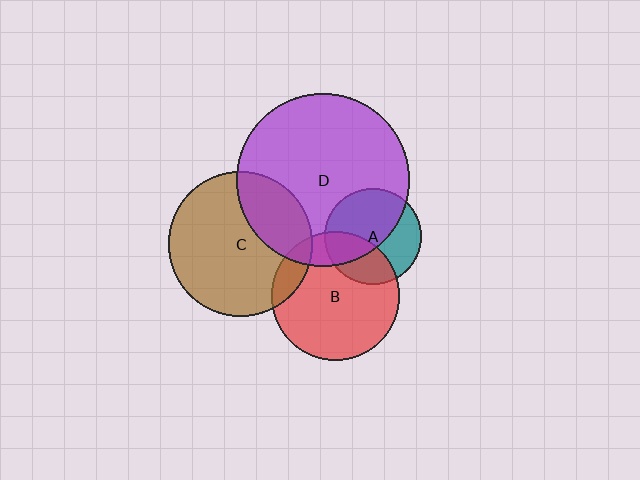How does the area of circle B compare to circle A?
Approximately 1.8 times.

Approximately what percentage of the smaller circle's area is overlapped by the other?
Approximately 10%.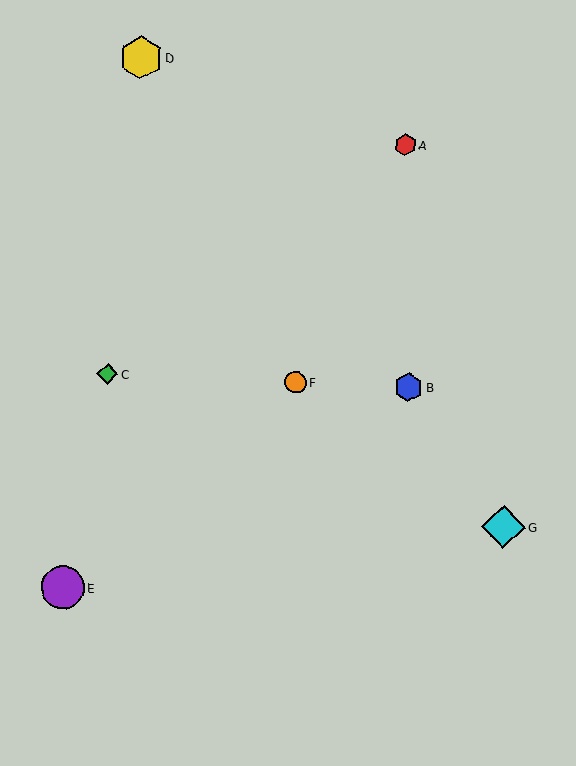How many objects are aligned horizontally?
3 objects (B, C, F) are aligned horizontally.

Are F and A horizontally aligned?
No, F is at y≈382 and A is at y≈145.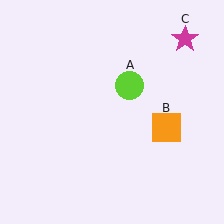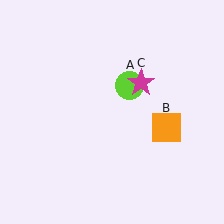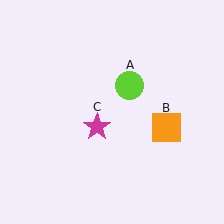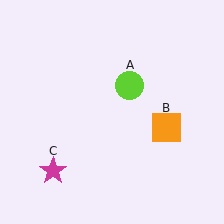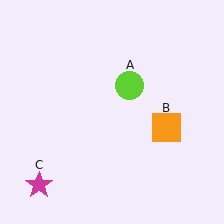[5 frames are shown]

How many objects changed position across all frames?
1 object changed position: magenta star (object C).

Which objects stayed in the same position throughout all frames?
Lime circle (object A) and orange square (object B) remained stationary.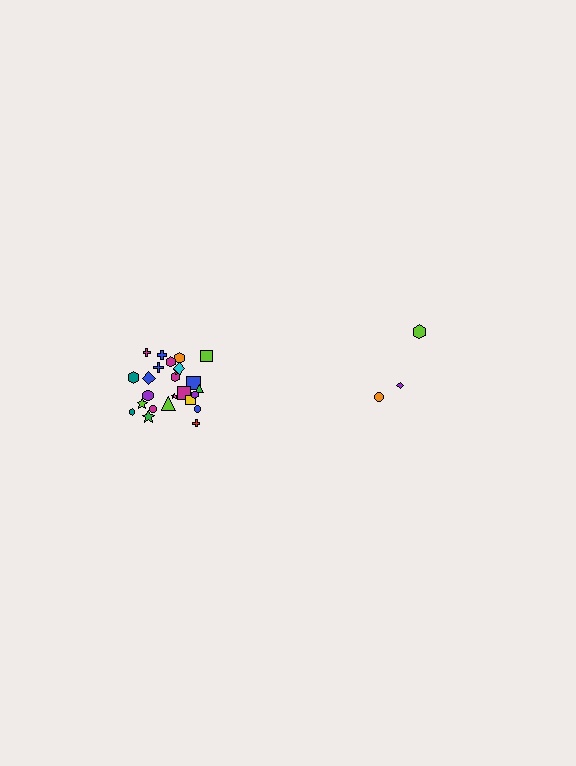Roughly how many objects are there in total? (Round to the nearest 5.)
Roughly 30 objects in total.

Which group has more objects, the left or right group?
The left group.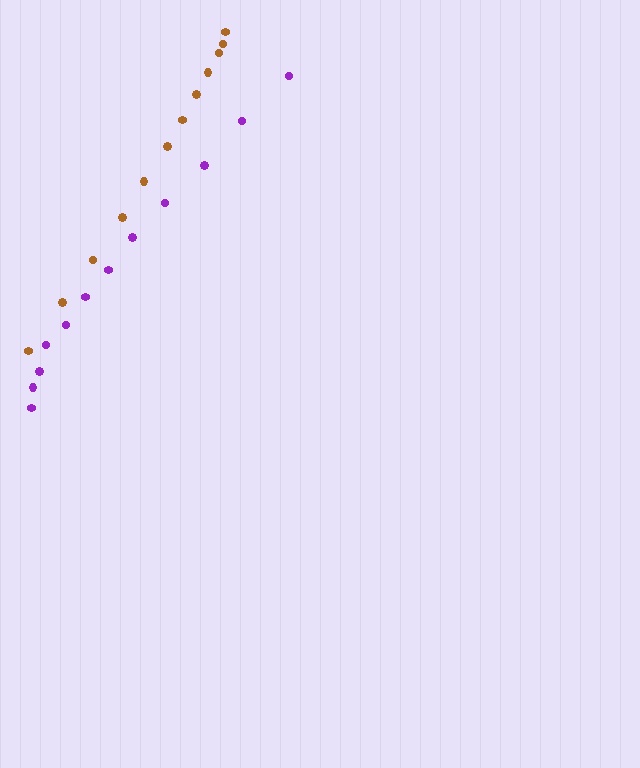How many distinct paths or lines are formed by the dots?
There are 2 distinct paths.